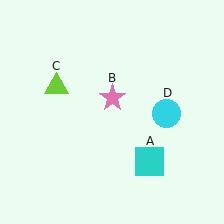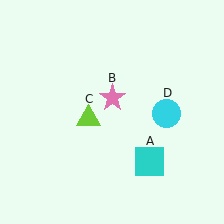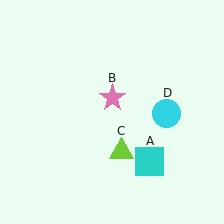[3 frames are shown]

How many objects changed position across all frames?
1 object changed position: lime triangle (object C).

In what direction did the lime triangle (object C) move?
The lime triangle (object C) moved down and to the right.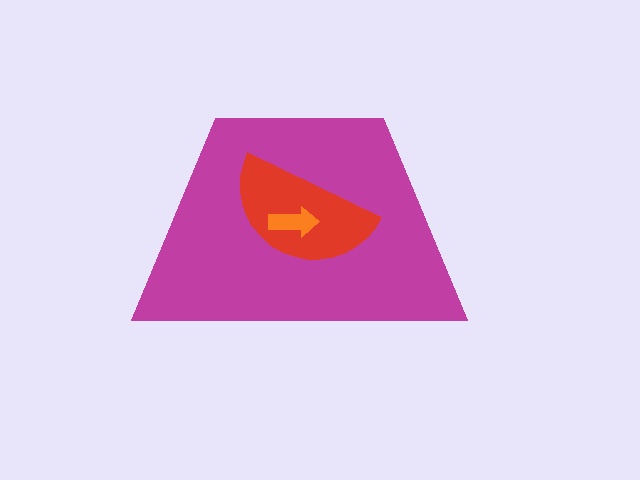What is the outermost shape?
The magenta trapezoid.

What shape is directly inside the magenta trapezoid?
The red semicircle.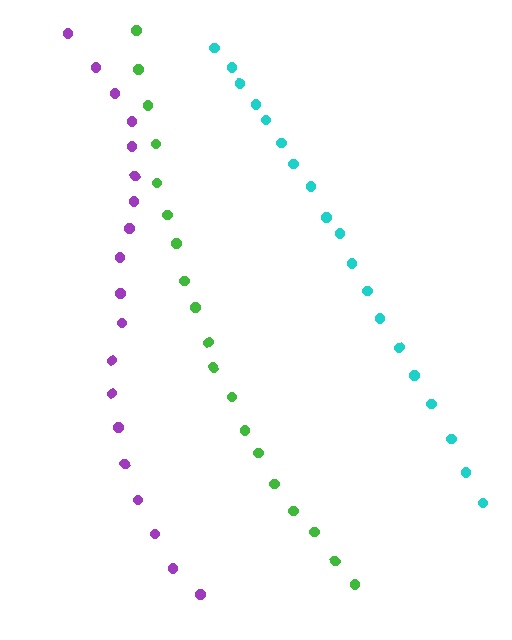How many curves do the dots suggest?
There are 3 distinct paths.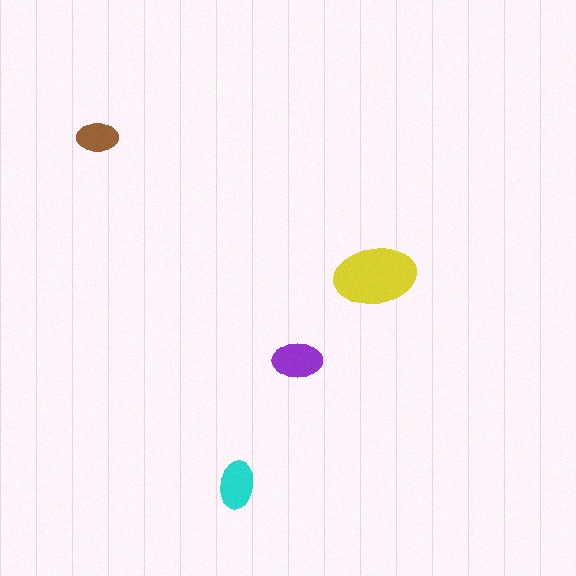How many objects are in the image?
There are 4 objects in the image.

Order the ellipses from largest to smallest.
the yellow one, the purple one, the cyan one, the brown one.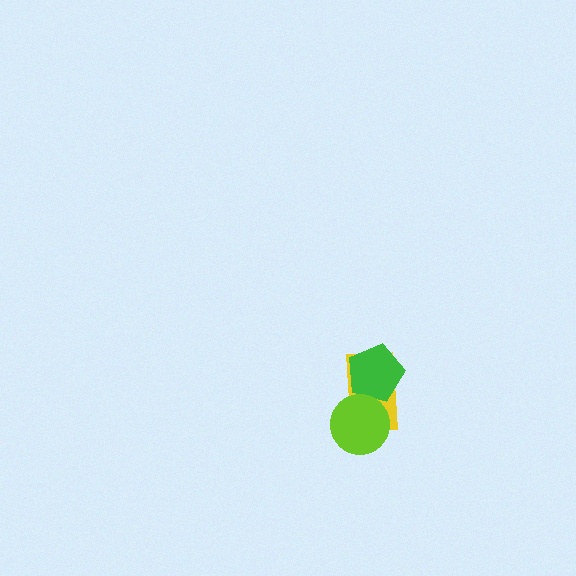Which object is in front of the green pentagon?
The lime circle is in front of the green pentagon.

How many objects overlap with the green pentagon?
2 objects overlap with the green pentagon.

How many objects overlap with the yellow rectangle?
2 objects overlap with the yellow rectangle.